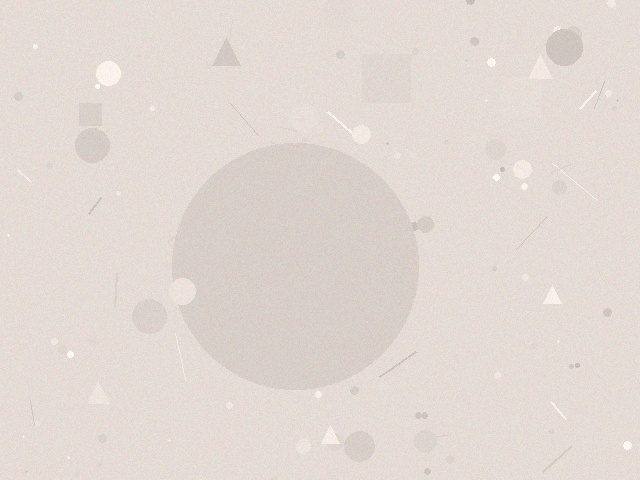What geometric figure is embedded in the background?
A circle is embedded in the background.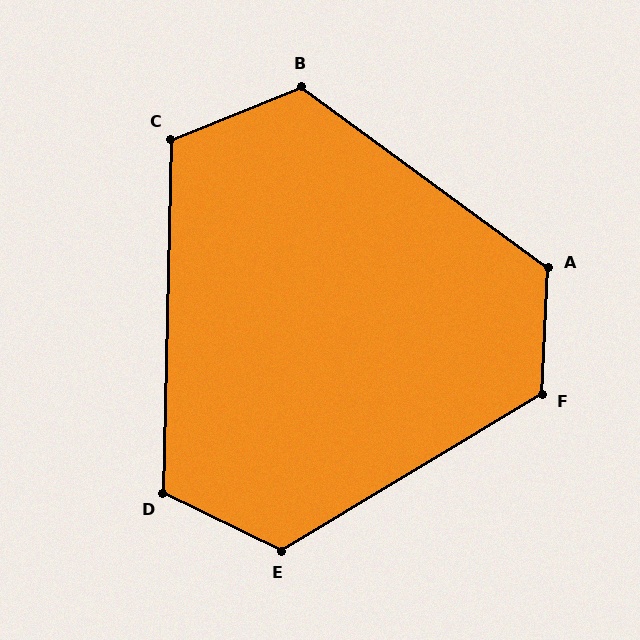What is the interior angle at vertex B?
Approximately 122 degrees (obtuse).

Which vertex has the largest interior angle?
F, at approximately 124 degrees.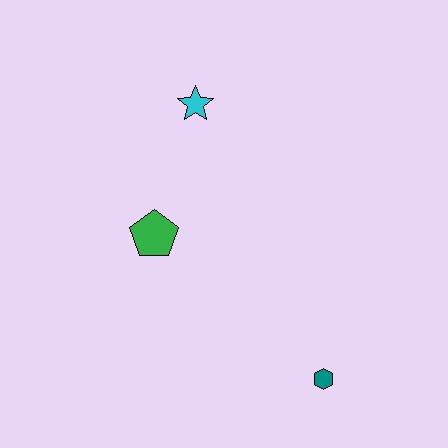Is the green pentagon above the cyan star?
No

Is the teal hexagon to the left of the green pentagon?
No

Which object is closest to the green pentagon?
The cyan star is closest to the green pentagon.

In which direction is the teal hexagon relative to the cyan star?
The teal hexagon is below the cyan star.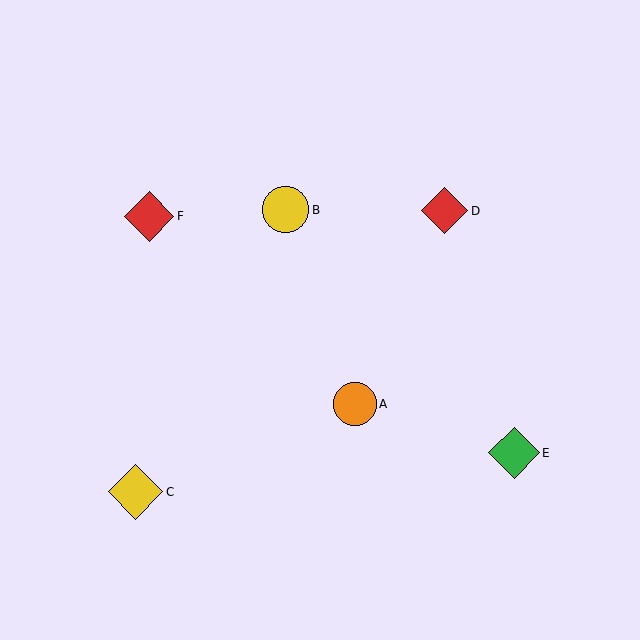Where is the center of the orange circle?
The center of the orange circle is at (355, 404).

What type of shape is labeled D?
Shape D is a red diamond.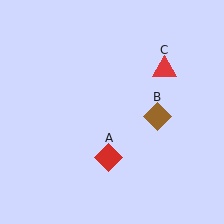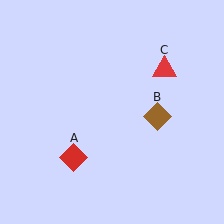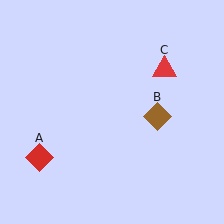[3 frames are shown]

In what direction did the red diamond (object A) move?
The red diamond (object A) moved left.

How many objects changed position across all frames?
1 object changed position: red diamond (object A).